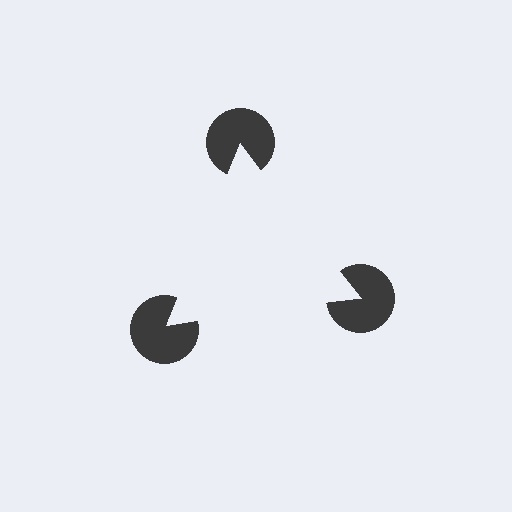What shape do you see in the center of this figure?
An illusory triangle — its edges are inferred from the aligned wedge cuts in the pac-man discs, not physically drawn.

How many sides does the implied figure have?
3 sides.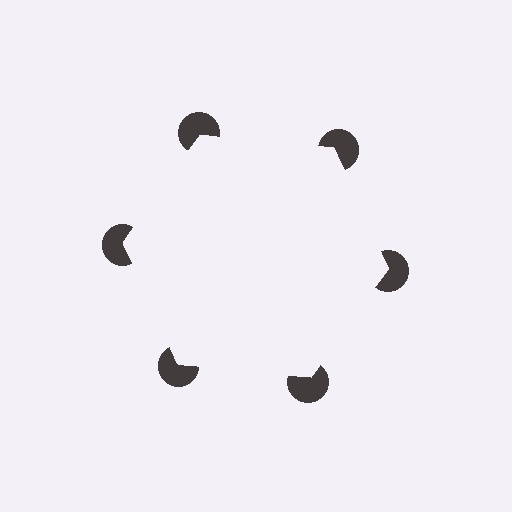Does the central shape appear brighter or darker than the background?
It typically appears slightly brighter than the background, even though no actual brightness change is drawn.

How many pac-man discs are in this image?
There are 6 — one at each vertex of the illusory hexagon.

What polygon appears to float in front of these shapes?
An illusory hexagon — its edges are inferred from the aligned wedge cuts in the pac-man discs, not physically drawn.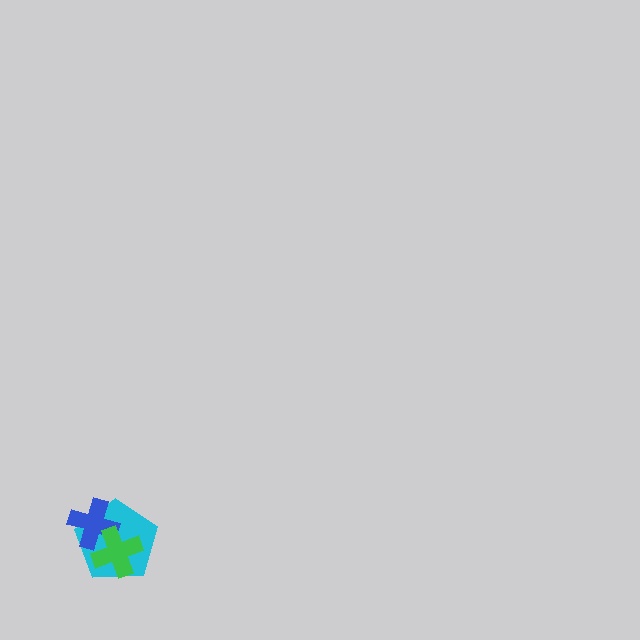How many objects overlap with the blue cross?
2 objects overlap with the blue cross.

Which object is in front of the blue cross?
The green cross is in front of the blue cross.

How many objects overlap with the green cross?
2 objects overlap with the green cross.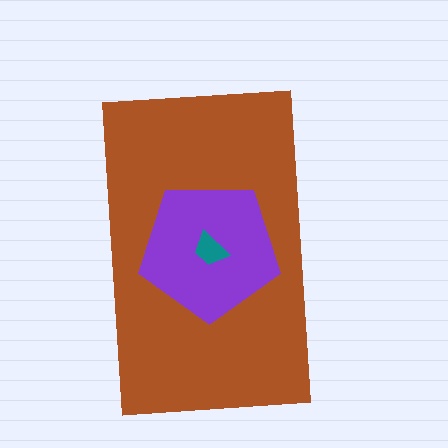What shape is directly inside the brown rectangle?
The purple pentagon.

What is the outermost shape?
The brown rectangle.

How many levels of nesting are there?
3.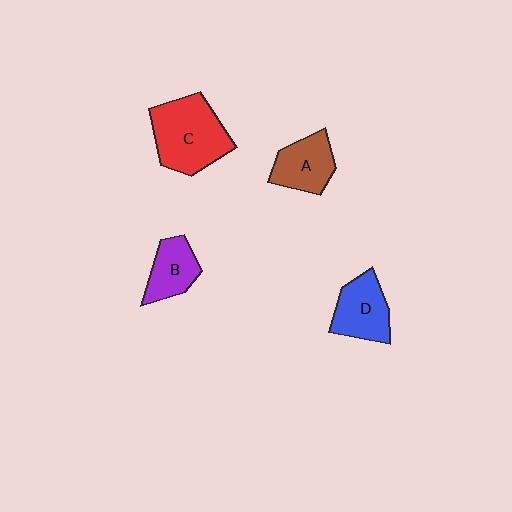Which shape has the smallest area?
Shape B (purple).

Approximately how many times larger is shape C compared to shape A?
Approximately 1.6 times.